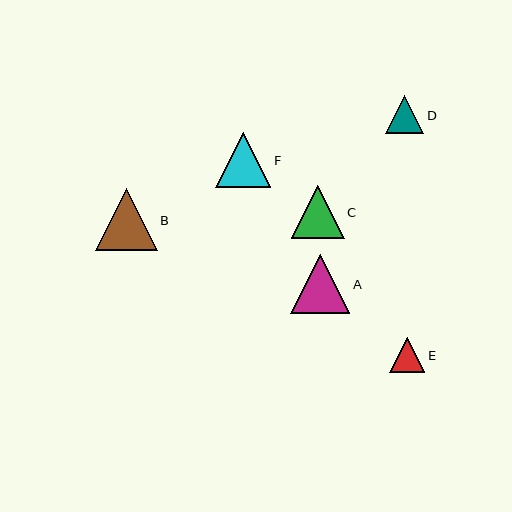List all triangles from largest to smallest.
From largest to smallest: B, A, F, C, D, E.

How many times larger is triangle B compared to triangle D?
Triangle B is approximately 1.6 times the size of triangle D.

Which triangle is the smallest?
Triangle E is the smallest with a size of approximately 35 pixels.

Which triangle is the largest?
Triangle B is the largest with a size of approximately 62 pixels.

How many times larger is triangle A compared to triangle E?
Triangle A is approximately 1.7 times the size of triangle E.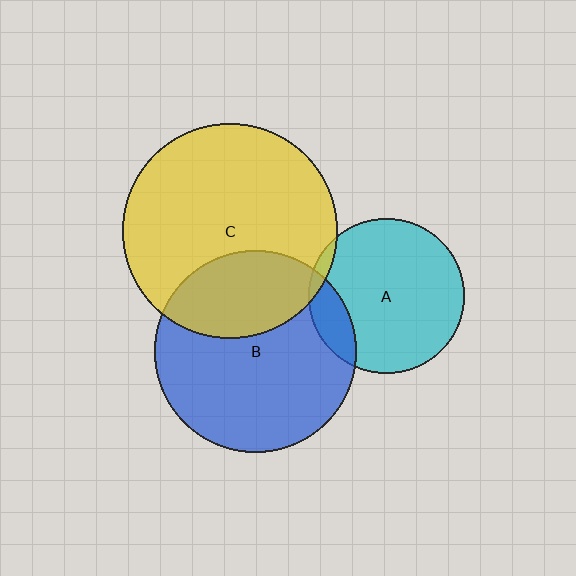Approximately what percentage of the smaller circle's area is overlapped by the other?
Approximately 5%.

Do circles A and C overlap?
Yes.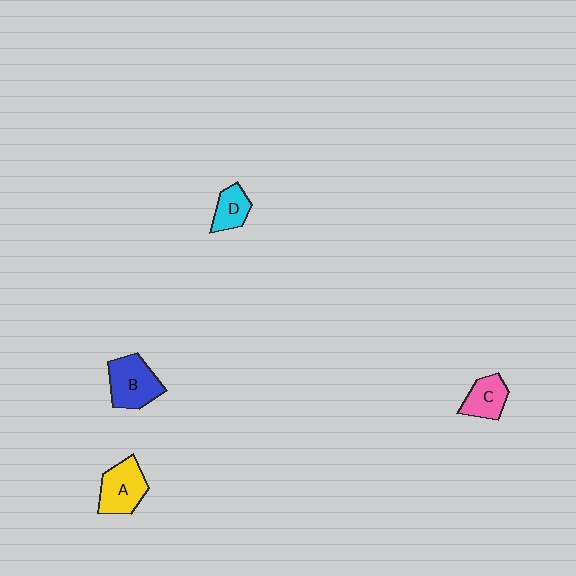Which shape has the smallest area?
Shape D (cyan).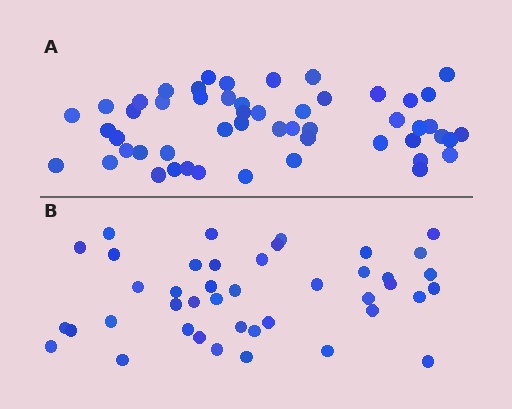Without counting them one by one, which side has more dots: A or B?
Region A (the top region) has more dots.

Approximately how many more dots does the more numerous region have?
Region A has roughly 10 or so more dots than region B.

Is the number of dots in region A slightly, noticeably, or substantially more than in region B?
Region A has only slightly more — the two regions are fairly close. The ratio is roughly 1.2 to 1.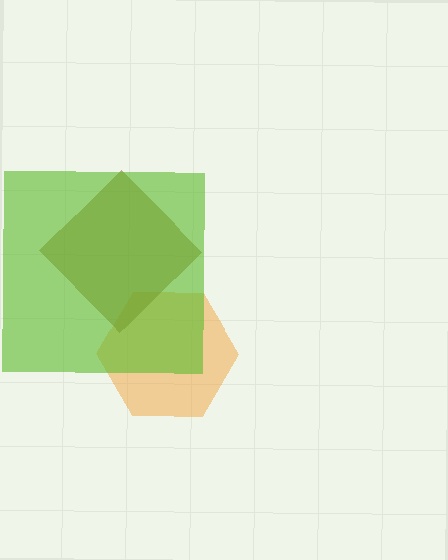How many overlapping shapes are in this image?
There are 3 overlapping shapes in the image.